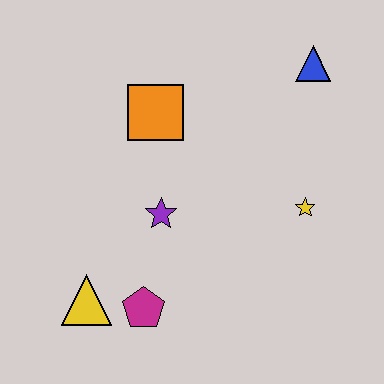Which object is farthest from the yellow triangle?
The blue triangle is farthest from the yellow triangle.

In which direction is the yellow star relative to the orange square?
The yellow star is to the right of the orange square.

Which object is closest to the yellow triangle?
The magenta pentagon is closest to the yellow triangle.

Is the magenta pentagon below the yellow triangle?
Yes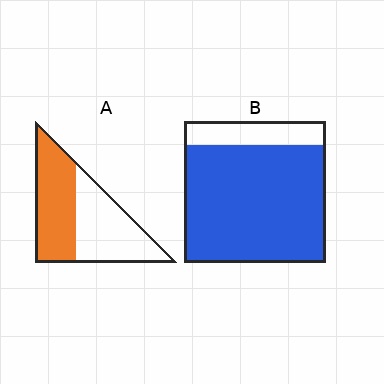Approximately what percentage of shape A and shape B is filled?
A is approximately 50% and B is approximately 85%.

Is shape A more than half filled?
Roughly half.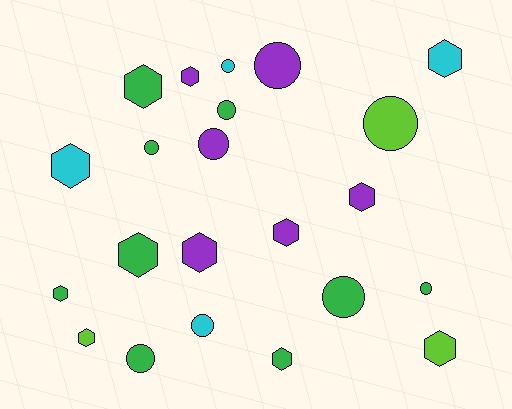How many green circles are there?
There are 5 green circles.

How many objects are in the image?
There are 22 objects.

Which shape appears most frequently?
Hexagon, with 12 objects.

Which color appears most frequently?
Green, with 9 objects.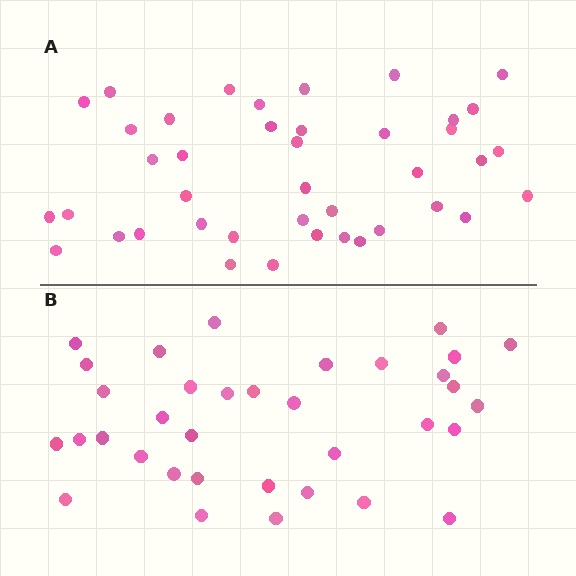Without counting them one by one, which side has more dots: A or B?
Region A (the top region) has more dots.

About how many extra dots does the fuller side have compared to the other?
Region A has about 6 more dots than region B.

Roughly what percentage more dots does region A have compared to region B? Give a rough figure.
About 15% more.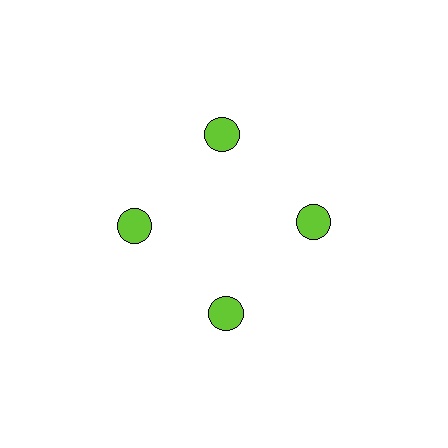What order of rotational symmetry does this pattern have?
This pattern has 4-fold rotational symmetry.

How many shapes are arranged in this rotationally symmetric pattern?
There are 4 shapes, arranged in 4 groups of 1.